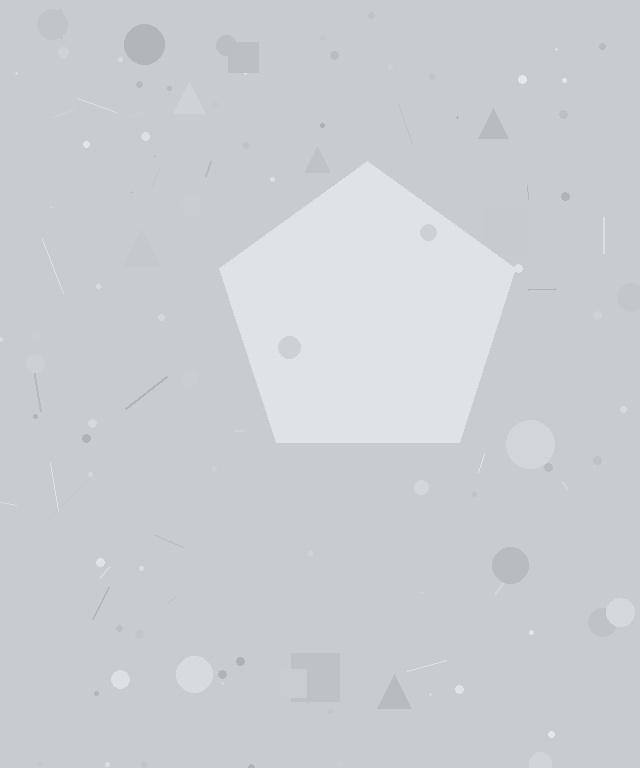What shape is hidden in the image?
A pentagon is hidden in the image.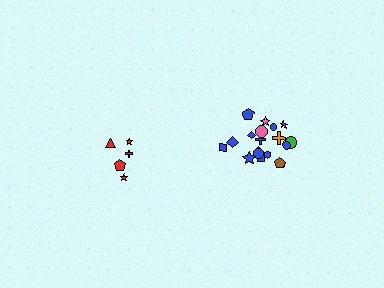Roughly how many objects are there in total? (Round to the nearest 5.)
Roughly 25 objects in total.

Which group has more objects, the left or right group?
The right group.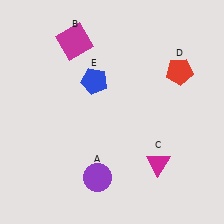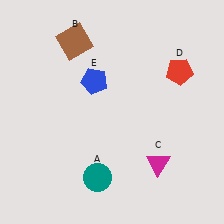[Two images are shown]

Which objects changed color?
A changed from purple to teal. B changed from magenta to brown.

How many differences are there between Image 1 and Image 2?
There are 2 differences between the two images.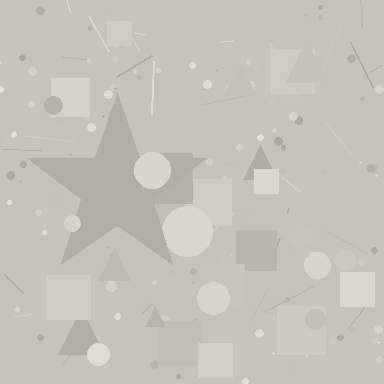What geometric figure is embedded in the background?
A star is embedded in the background.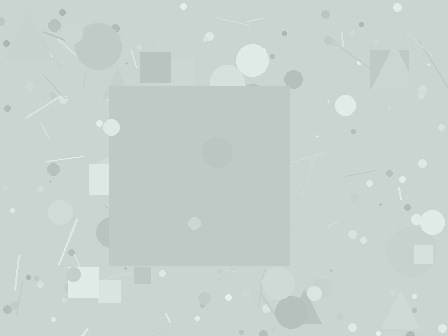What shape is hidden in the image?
A square is hidden in the image.